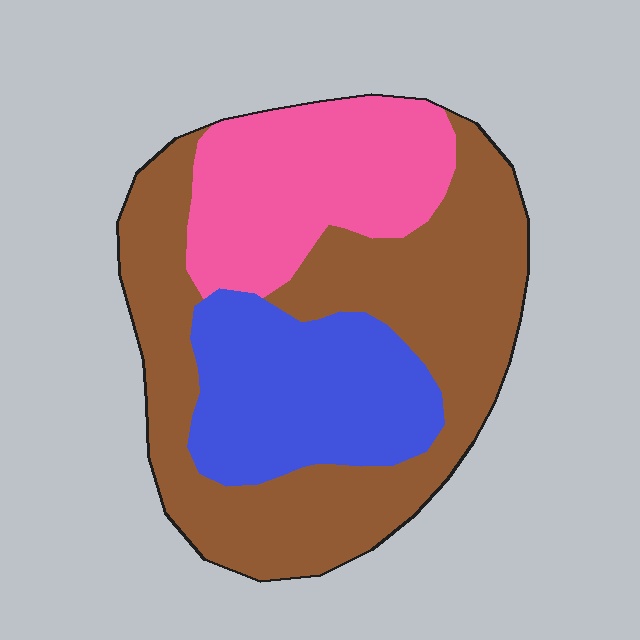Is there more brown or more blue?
Brown.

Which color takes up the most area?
Brown, at roughly 50%.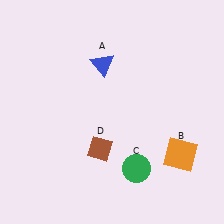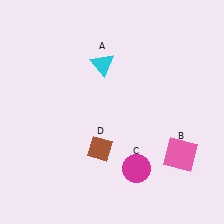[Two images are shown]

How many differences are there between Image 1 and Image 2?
There are 3 differences between the two images.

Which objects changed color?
A changed from blue to cyan. B changed from orange to pink. C changed from green to magenta.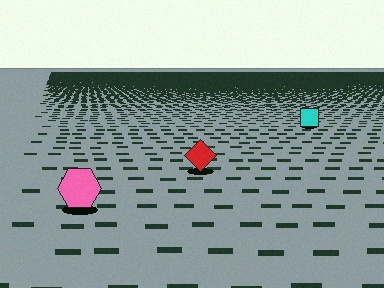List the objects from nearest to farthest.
From nearest to farthest: the pink hexagon, the red diamond, the cyan square.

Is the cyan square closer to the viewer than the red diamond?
No. The red diamond is closer — you can tell from the texture gradient: the ground texture is coarser near it.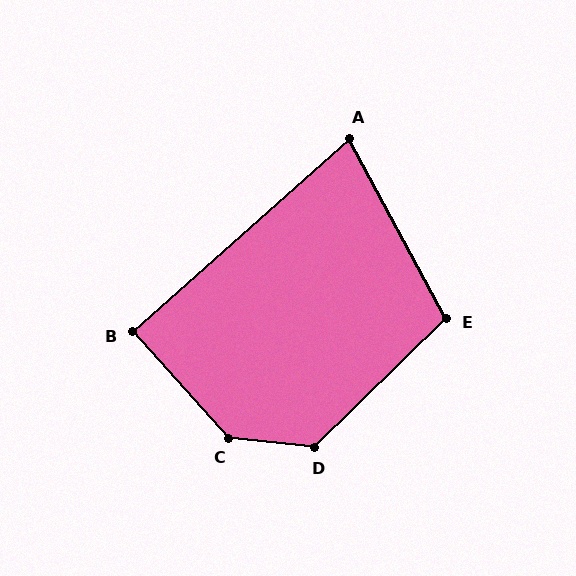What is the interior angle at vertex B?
Approximately 90 degrees (approximately right).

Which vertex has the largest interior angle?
C, at approximately 138 degrees.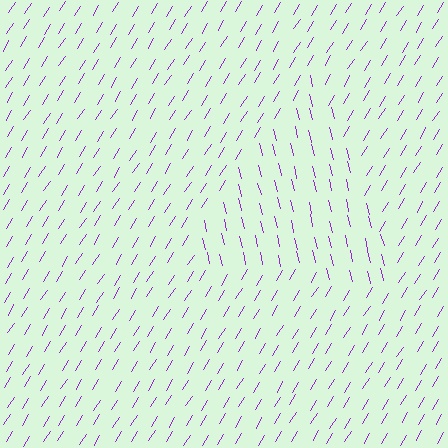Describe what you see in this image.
The image is filled with small purple line segments. A triangle region in the image has lines oriented differently from the surrounding lines, creating a visible texture boundary.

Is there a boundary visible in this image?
Yes, there is a texture boundary formed by a change in line orientation.